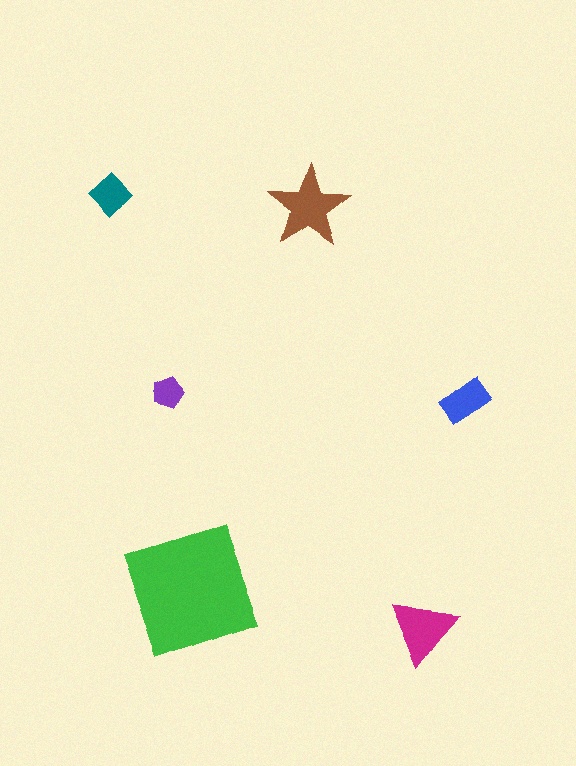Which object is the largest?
The green square.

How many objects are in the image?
There are 6 objects in the image.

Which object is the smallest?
The purple pentagon.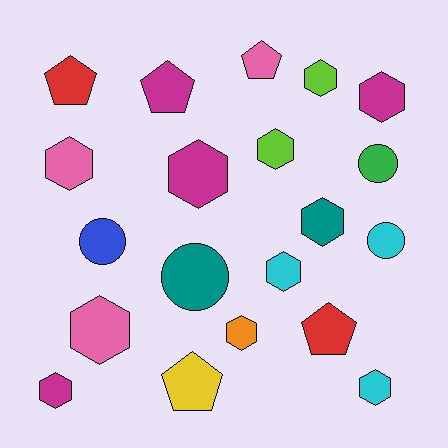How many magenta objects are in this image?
There are 4 magenta objects.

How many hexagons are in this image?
There are 11 hexagons.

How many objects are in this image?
There are 20 objects.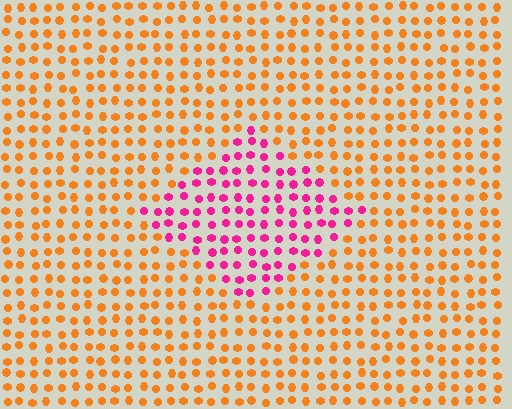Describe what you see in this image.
The image is filled with small orange elements in a uniform arrangement. A diamond-shaped region is visible where the elements are tinted to a slightly different hue, forming a subtle color boundary.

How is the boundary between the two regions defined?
The boundary is defined purely by a slight shift in hue (about 63 degrees). Spacing, size, and orientation are identical on both sides.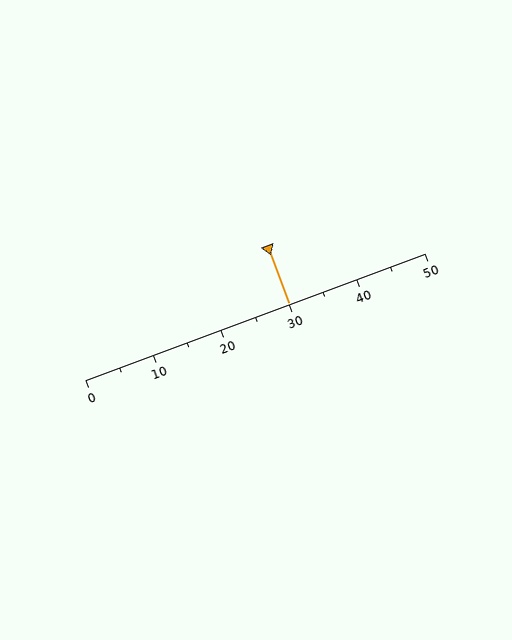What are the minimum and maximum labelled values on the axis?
The axis runs from 0 to 50.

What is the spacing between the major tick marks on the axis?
The major ticks are spaced 10 apart.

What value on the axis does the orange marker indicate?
The marker indicates approximately 30.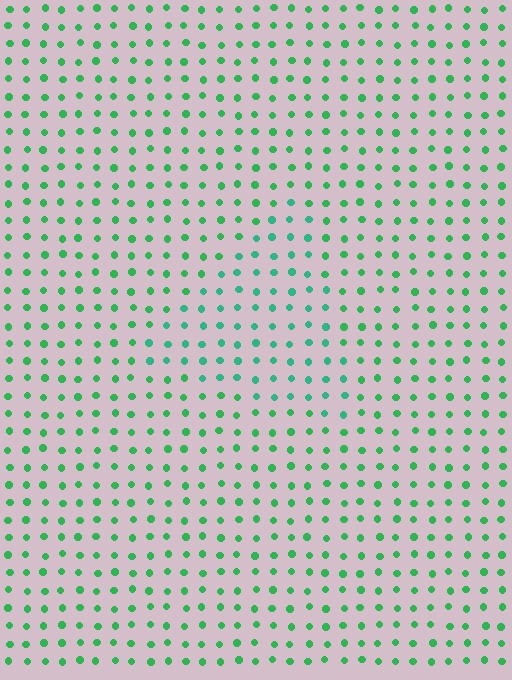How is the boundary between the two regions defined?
The boundary is defined purely by a slight shift in hue (about 22 degrees). Spacing, size, and orientation are identical on both sides.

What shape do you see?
I see a triangle.